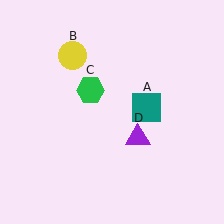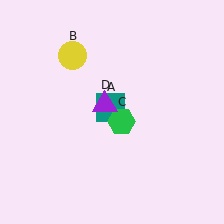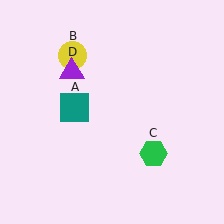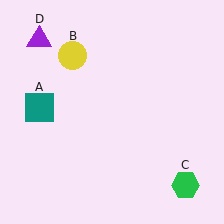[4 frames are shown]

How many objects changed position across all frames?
3 objects changed position: teal square (object A), green hexagon (object C), purple triangle (object D).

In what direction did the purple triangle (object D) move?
The purple triangle (object D) moved up and to the left.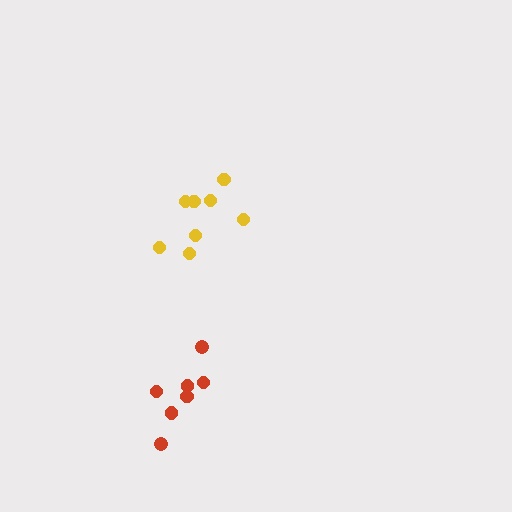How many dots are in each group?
Group 1: 7 dots, Group 2: 8 dots (15 total).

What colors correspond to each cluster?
The clusters are colored: red, yellow.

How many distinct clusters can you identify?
There are 2 distinct clusters.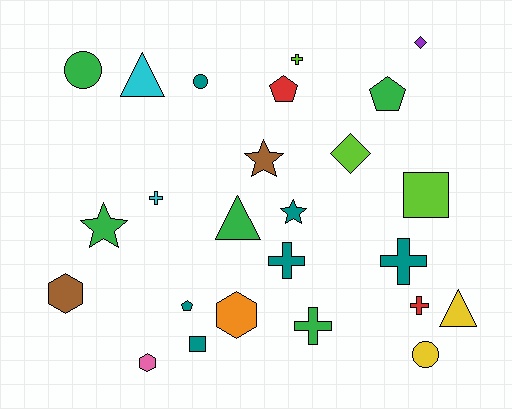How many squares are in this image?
There are 2 squares.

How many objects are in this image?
There are 25 objects.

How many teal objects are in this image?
There are 6 teal objects.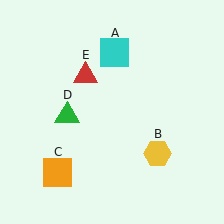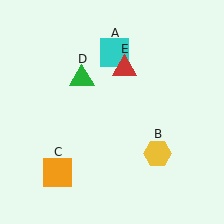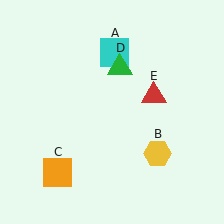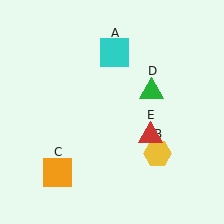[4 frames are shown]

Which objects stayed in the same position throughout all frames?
Cyan square (object A) and yellow hexagon (object B) and orange square (object C) remained stationary.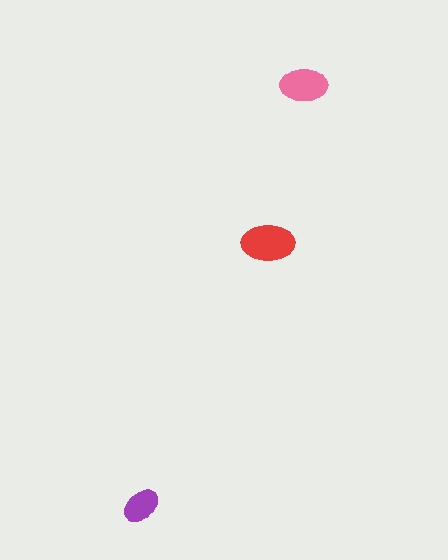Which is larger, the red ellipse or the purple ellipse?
The red one.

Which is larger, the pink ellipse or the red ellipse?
The red one.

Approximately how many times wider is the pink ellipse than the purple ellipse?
About 1.5 times wider.